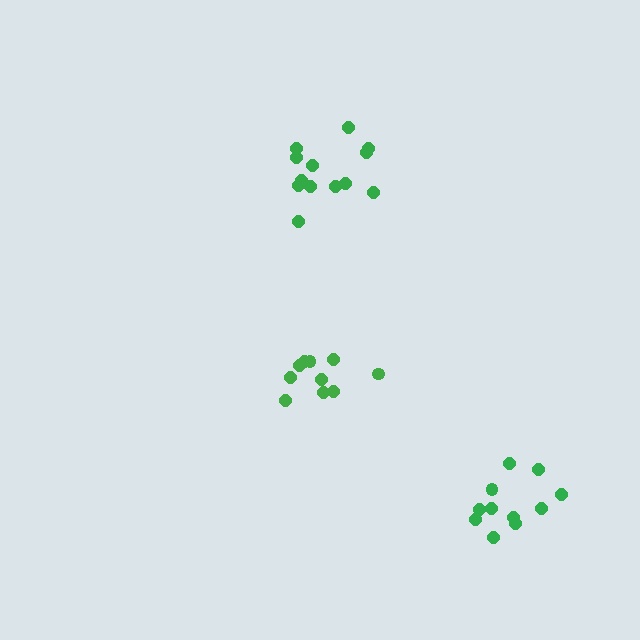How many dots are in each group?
Group 1: 10 dots, Group 2: 13 dots, Group 3: 11 dots (34 total).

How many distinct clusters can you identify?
There are 3 distinct clusters.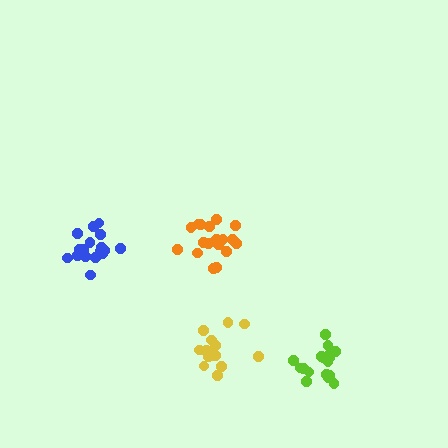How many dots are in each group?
Group 1: 19 dots, Group 2: 15 dots, Group 3: 17 dots, Group 4: 18 dots (69 total).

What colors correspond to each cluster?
The clusters are colored: blue, yellow, lime, orange.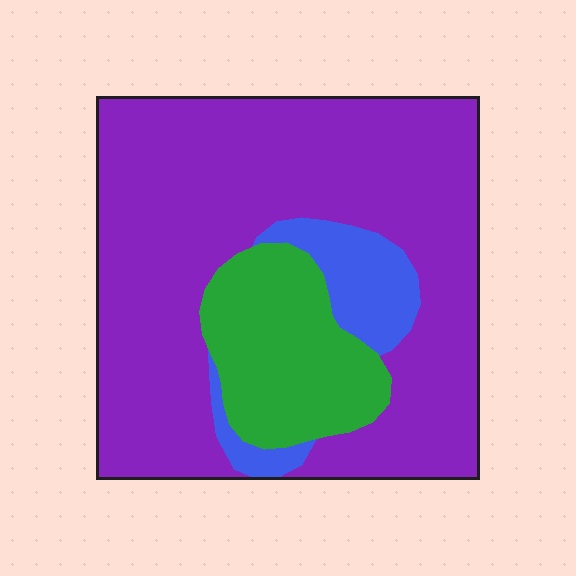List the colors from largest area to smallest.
From largest to smallest: purple, green, blue.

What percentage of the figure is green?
Green takes up about one fifth (1/5) of the figure.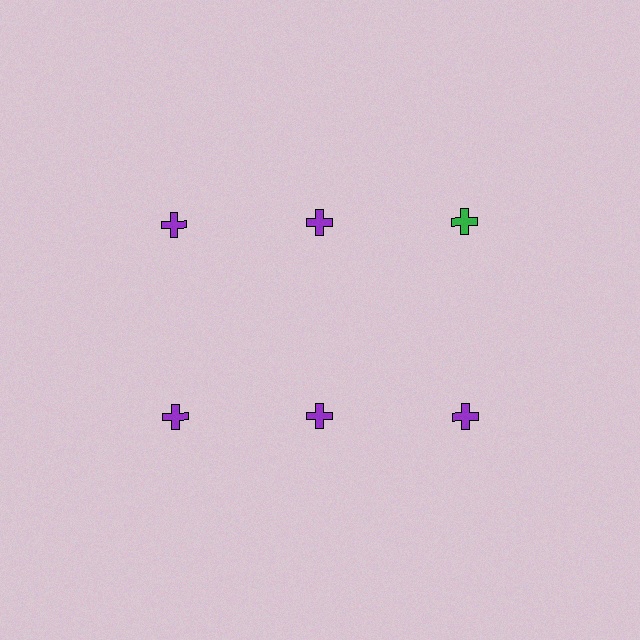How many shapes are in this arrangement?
There are 6 shapes arranged in a grid pattern.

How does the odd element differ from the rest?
It has a different color: green instead of purple.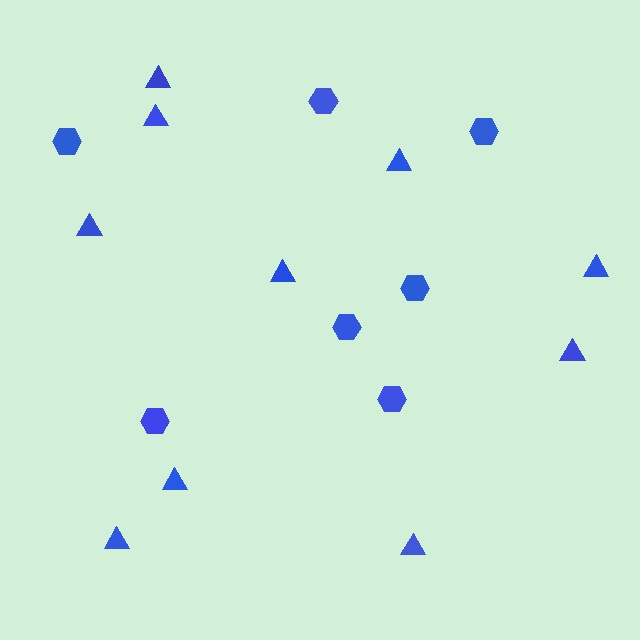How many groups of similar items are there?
There are 2 groups: one group of triangles (10) and one group of hexagons (7).